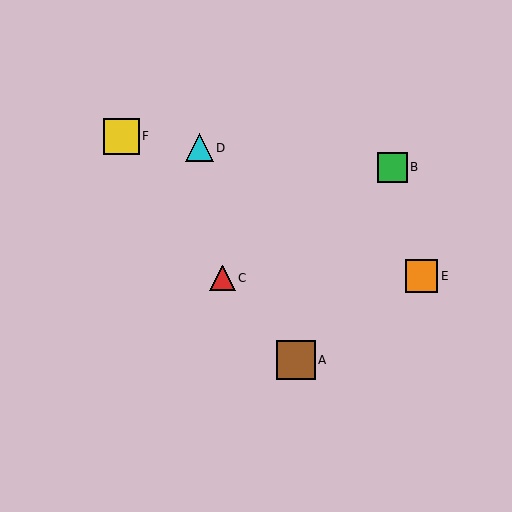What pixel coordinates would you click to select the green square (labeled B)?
Click at (392, 167) to select the green square B.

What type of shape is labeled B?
Shape B is a green square.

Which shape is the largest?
The brown square (labeled A) is the largest.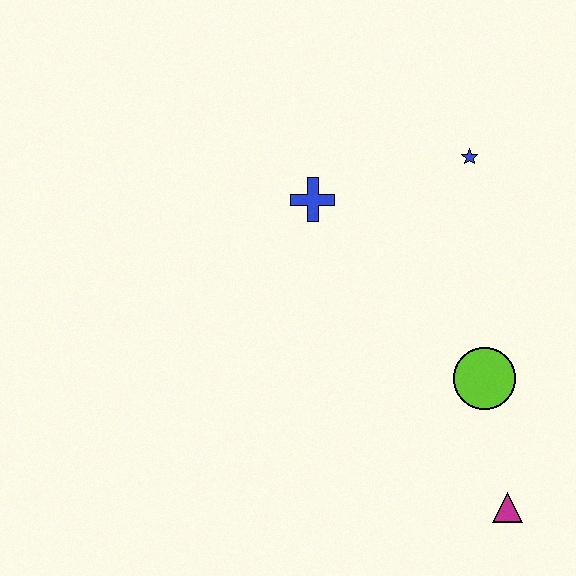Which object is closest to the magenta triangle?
The lime circle is closest to the magenta triangle.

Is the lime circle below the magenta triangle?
No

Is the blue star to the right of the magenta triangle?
No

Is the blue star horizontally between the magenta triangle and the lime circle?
No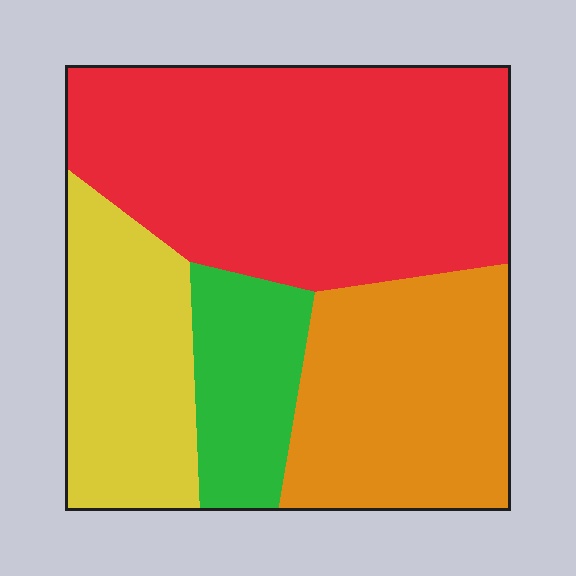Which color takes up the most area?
Red, at roughly 45%.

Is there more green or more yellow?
Yellow.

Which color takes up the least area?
Green, at roughly 10%.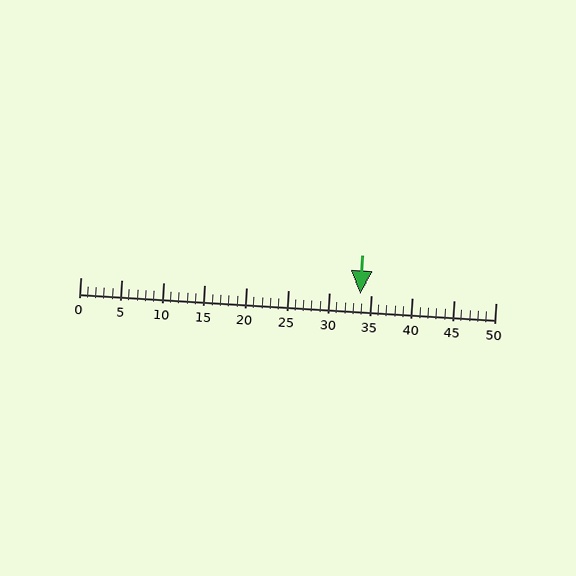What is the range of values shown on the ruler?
The ruler shows values from 0 to 50.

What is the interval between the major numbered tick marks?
The major tick marks are spaced 5 units apart.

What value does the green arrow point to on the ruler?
The green arrow points to approximately 34.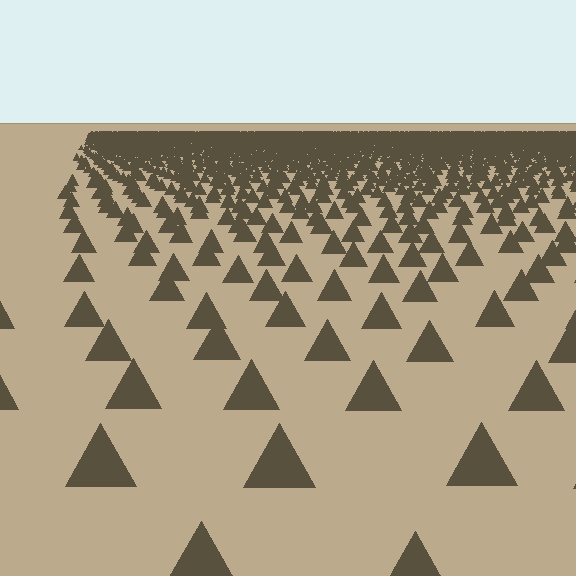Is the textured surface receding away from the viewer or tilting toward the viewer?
The surface is receding away from the viewer. Texture elements get smaller and denser toward the top.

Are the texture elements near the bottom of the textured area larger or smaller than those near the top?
Larger. Near the bottom, elements are closer to the viewer and appear at a bigger on-screen size.